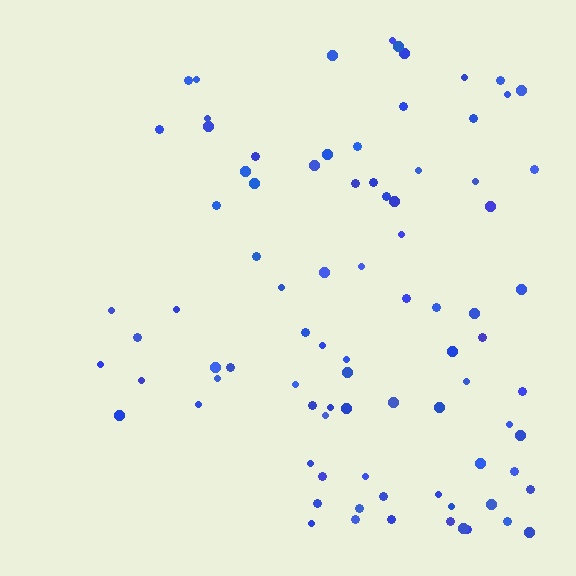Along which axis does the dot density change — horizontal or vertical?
Horizontal.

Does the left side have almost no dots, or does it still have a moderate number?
Still a moderate number, just noticeably fewer than the right.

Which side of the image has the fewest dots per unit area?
The left.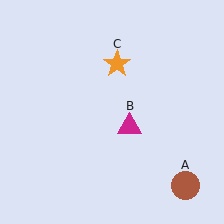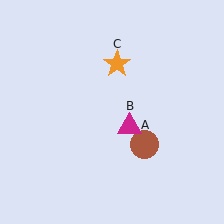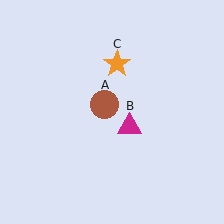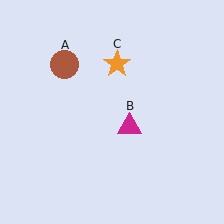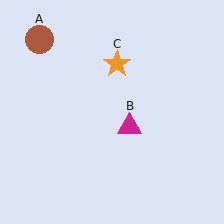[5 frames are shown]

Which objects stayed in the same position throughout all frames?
Magenta triangle (object B) and orange star (object C) remained stationary.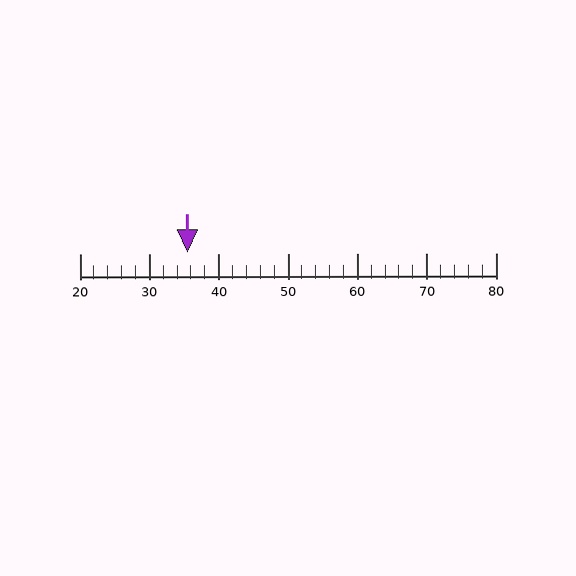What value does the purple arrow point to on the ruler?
The purple arrow points to approximately 36.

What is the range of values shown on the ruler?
The ruler shows values from 20 to 80.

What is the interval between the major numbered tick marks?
The major tick marks are spaced 10 units apart.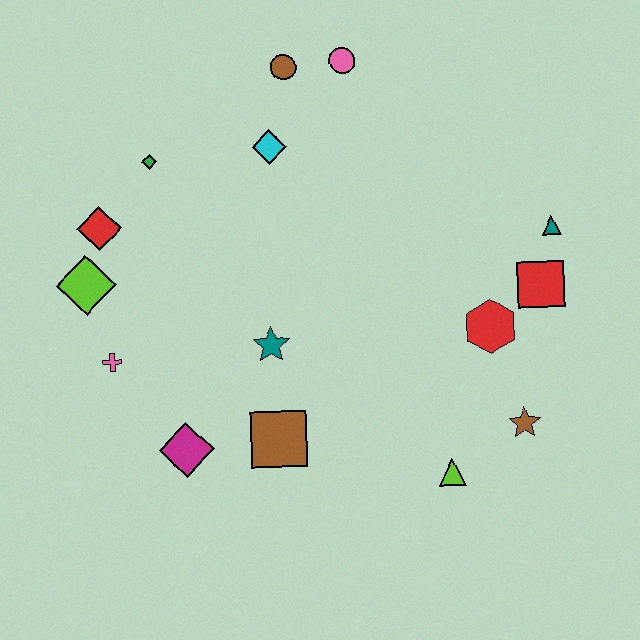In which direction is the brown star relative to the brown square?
The brown star is to the right of the brown square.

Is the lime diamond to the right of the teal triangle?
No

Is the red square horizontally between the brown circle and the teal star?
No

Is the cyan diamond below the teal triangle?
No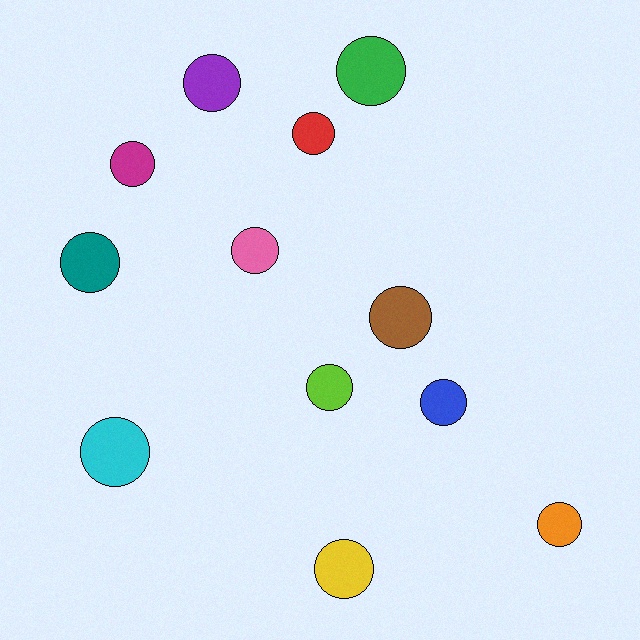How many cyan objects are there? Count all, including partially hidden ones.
There is 1 cyan object.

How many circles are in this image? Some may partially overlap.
There are 12 circles.